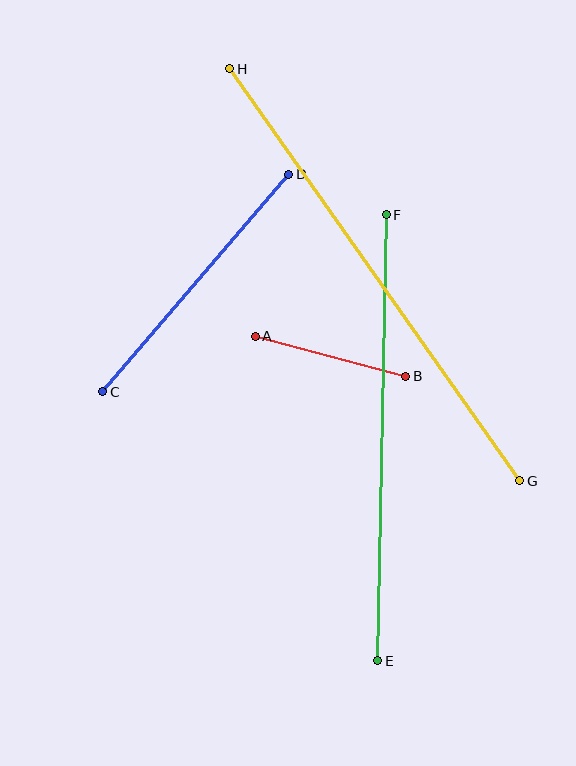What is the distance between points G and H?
The distance is approximately 504 pixels.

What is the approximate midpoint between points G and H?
The midpoint is at approximately (375, 275) pixels.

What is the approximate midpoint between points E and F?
The midpoint is at approximately (382, 438) pixels.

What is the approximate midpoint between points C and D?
The midpoint is at approximately (196, 283) pixels.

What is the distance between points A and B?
The distance is approximately 156 pixels.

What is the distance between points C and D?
The distance is approximately 286 pixels.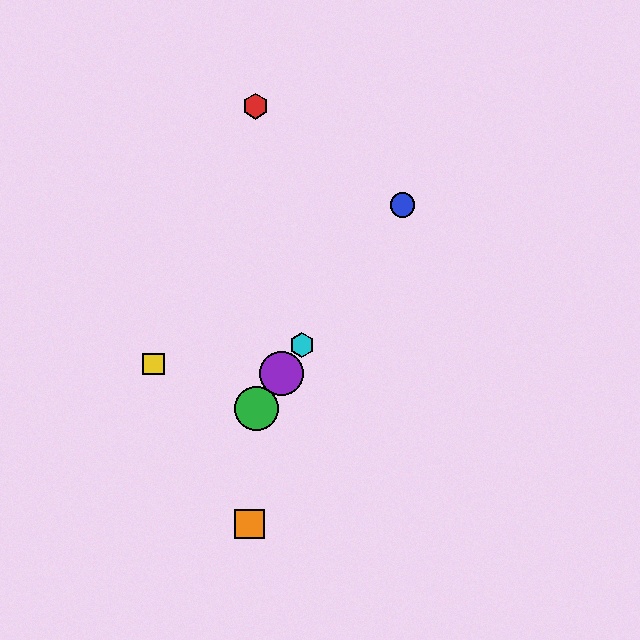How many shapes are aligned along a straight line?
4 shapes (the blue circle, the green circle, the purple circle, the cyan hexagon) are aligned along a straight line.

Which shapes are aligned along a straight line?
The blue circle, the green circle, the purple circle, the cyan hexagon are aligned along a straight line.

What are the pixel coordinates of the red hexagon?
The red hexagon is at (255, 106).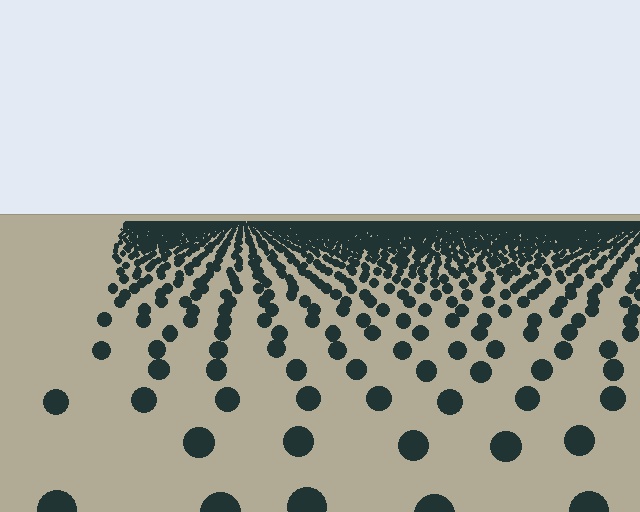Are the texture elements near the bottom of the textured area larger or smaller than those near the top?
Larger. Near the bottom, elements are closer to the viewer and appear at a bigger on-screen size.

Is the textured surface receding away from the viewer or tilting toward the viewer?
The surface is receding away from the viewer. Texture elements get smaller and denser toward the top.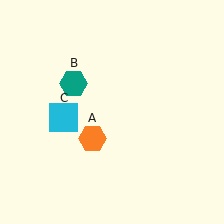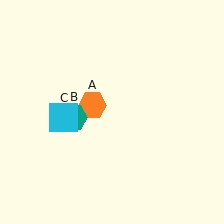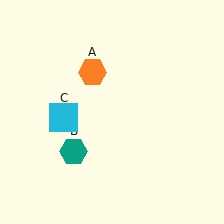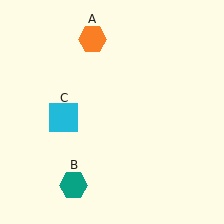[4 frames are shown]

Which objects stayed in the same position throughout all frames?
Cyan square (object C) remained stationary.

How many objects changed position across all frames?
2 objects changed position: orange hexagon (object A), teal hexagon (object B).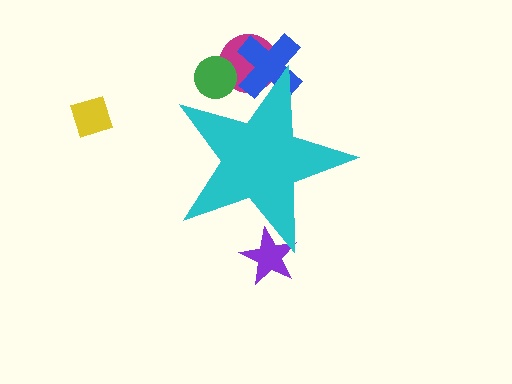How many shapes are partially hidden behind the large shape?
4 shapes are partially hidden.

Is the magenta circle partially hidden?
Yes, the magenta circle is partially hidden behind the cyan star.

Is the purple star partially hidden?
Yes, the purple star is partially hidden behind the cyan star.